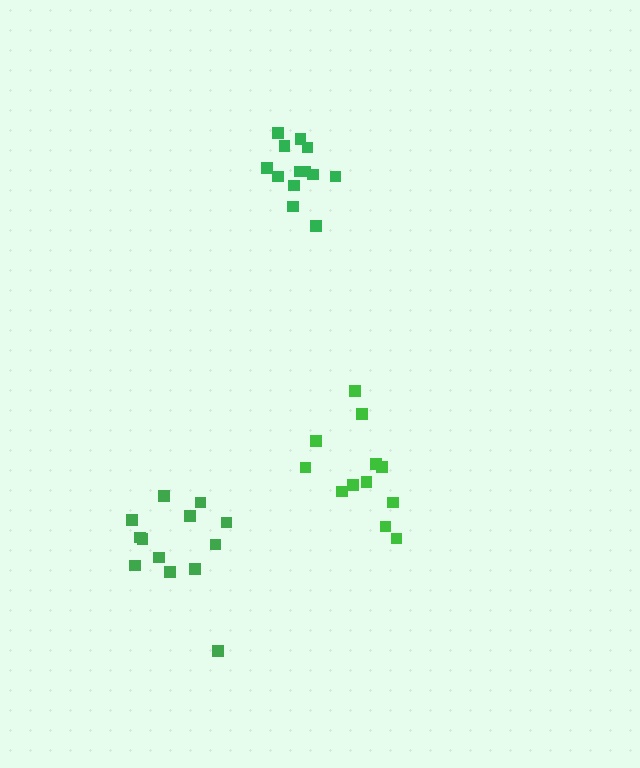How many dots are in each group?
Group 1: 13 dots, Group 2: 12 dots, Group 3: 13 dots (38 total).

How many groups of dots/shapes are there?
There are 3 groups.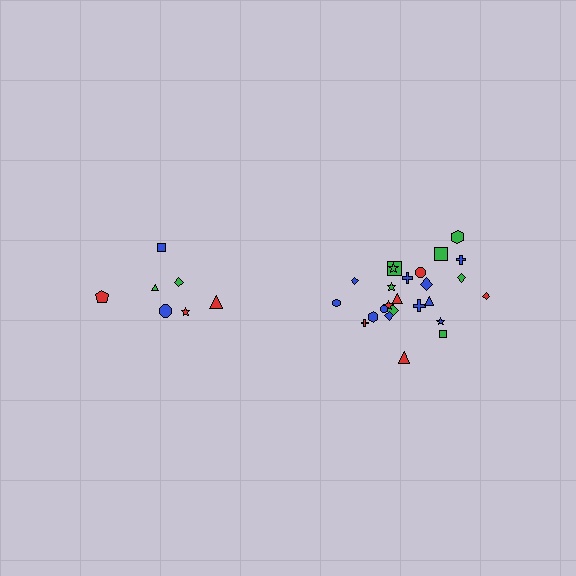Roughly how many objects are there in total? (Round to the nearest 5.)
Roughly 30 objects in total.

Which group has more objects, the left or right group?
The right group.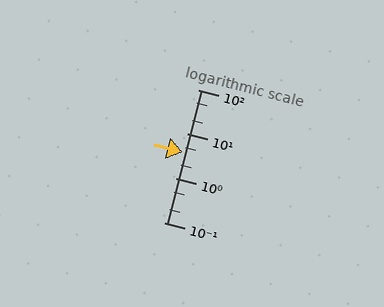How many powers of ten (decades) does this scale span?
The scale spans 3 decades, from 0.1 to 100.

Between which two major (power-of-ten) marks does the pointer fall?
The pointer is between 1 and 10.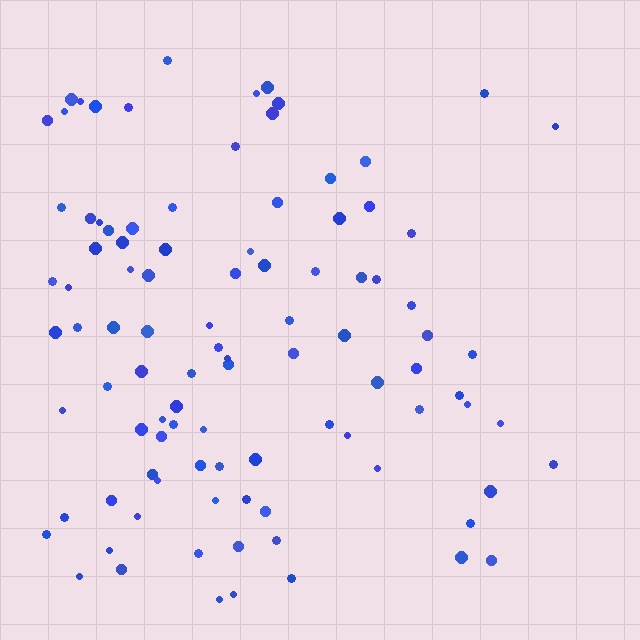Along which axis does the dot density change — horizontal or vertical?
Horizontal.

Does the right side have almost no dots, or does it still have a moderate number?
Still a moderate number, just noticeably fewer than the left.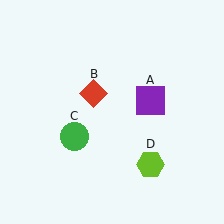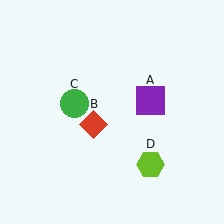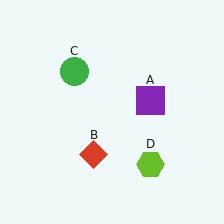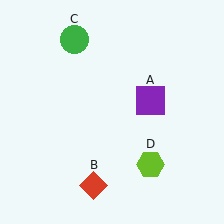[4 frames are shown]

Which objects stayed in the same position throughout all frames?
Purple square (object A) and lime hexagon (object D) remained stationary.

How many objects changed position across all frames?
2 objects changed position: red diamond (object B), green circle (object C).